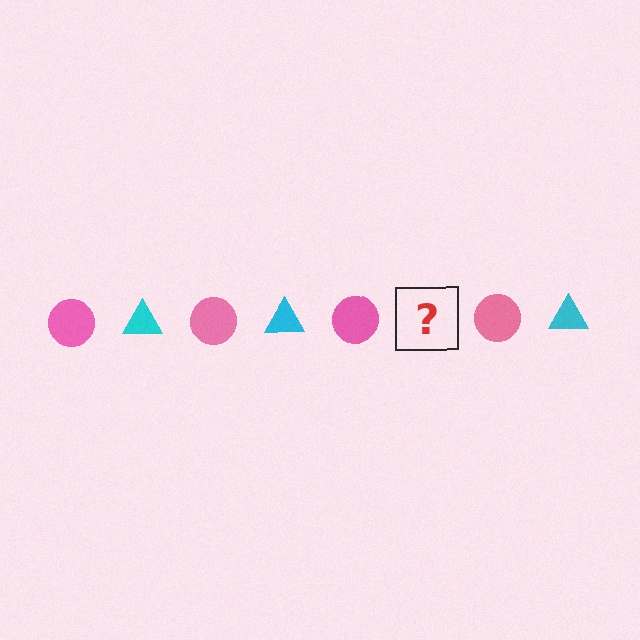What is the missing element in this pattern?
The missing element is a cyan triangle.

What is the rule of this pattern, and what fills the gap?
The rule is that the pattern alternates between pink circle and cyan triangle. The gap should be filled with a cyan triangle.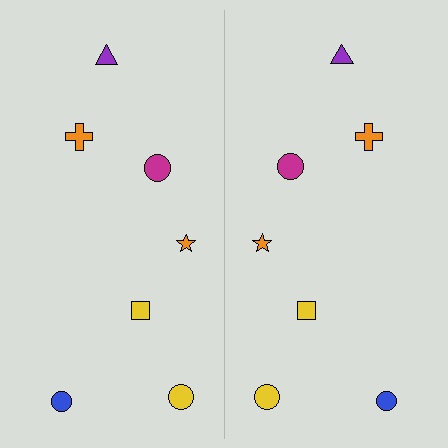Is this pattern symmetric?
Yes, this pattern has bilateral (reflection) symmetry.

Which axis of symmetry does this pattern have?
The pattern has a vertical axis of symmetry running through the center of the image.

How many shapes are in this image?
There are 14 shapes in this image.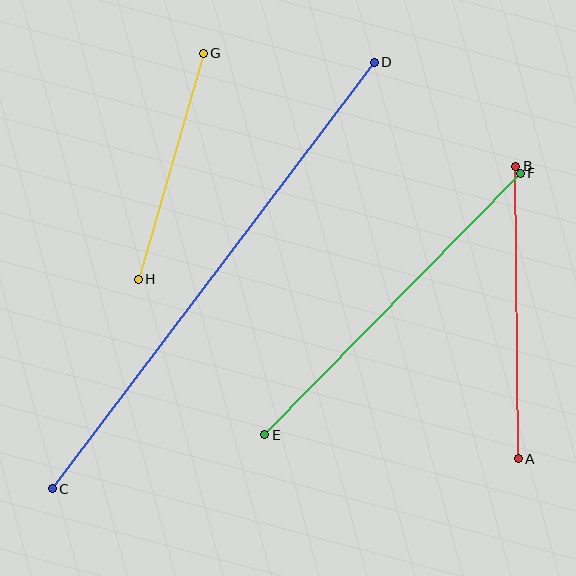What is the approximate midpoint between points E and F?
The midpoint is at approximately (392, 304) pixels.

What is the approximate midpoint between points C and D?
The midpoint is at approximately (213, 275) pixels.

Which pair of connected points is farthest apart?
Points C and D are farthest apart.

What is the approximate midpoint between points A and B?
The midpoint is at approximately (517, 312) pixels.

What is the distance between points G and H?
The distance is approximately 236 pixels.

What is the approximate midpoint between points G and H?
The midpoint is at approximately (171, 166) pixels.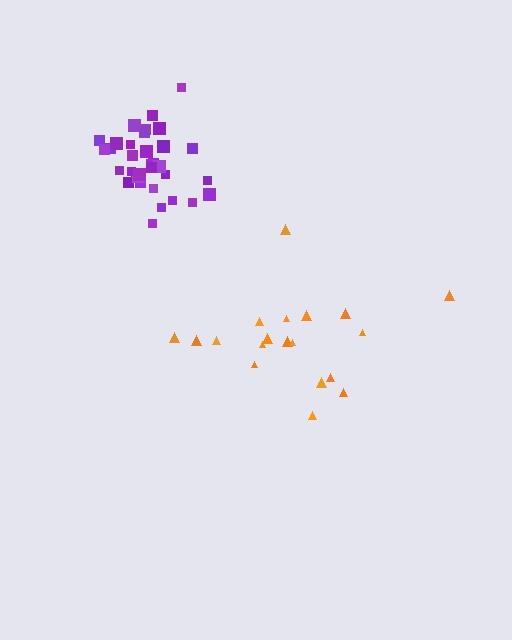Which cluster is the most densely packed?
Purple.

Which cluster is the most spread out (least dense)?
Orange.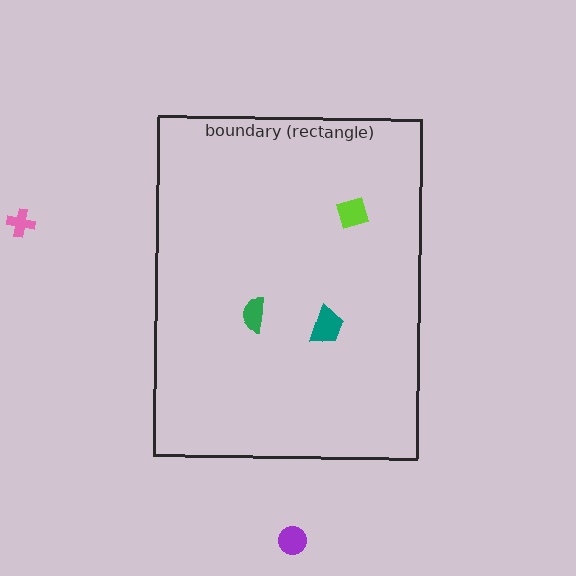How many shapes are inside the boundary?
3 inside, 2 outside.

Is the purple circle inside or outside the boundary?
Outside.